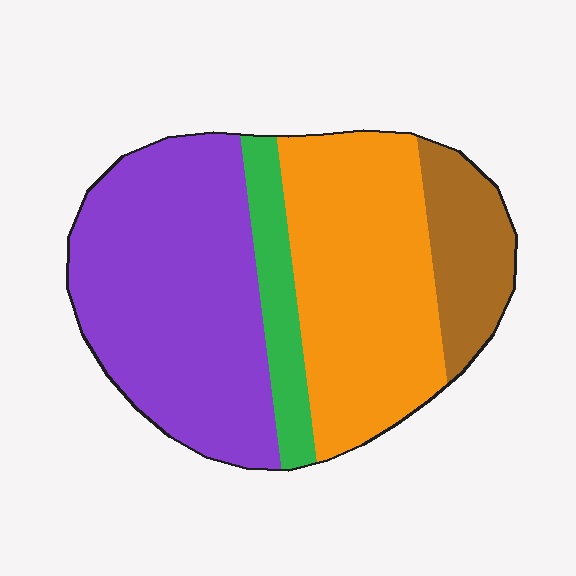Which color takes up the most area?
Purple, at roughly 45%.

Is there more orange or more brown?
Orange.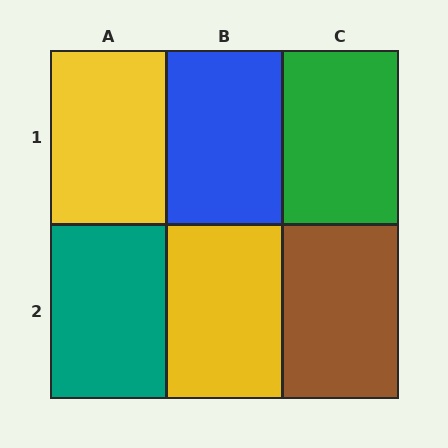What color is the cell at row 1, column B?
Blue.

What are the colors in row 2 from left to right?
Teal, yellow, brown.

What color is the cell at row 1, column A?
Yellow.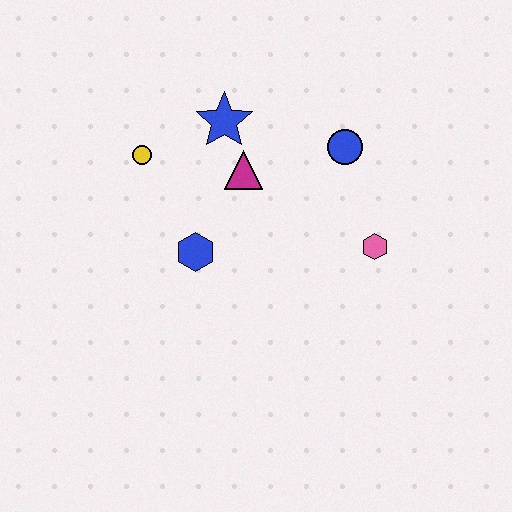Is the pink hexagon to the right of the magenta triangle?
Yes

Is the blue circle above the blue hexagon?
Yes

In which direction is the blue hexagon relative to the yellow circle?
The blue hexagon is below the yellow circle.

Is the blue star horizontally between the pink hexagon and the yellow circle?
Yes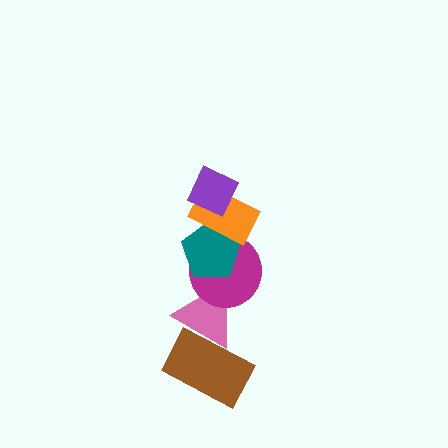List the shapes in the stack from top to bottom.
From top to bottom: the purple diamond, the orange rectangle, the teal pentagon, the magenta circle, the pink triangle, the brown rectangle.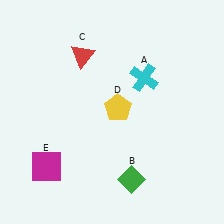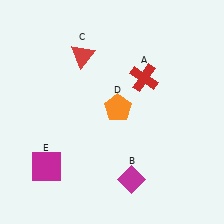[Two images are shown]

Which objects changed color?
A changed from cyan to red. B changed from green to magenta. D changed from yellow to orange.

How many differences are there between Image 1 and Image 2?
There are 3 differences between the two images.